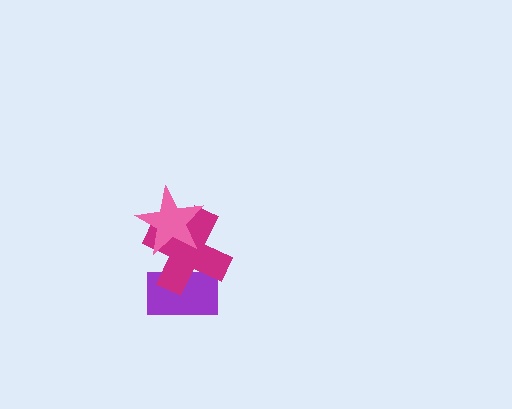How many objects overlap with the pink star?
1 object overlaps with the pink star.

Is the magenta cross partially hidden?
Yes, it is partially covered by another shape.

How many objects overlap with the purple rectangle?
1 object overlaps with the purple rectangle.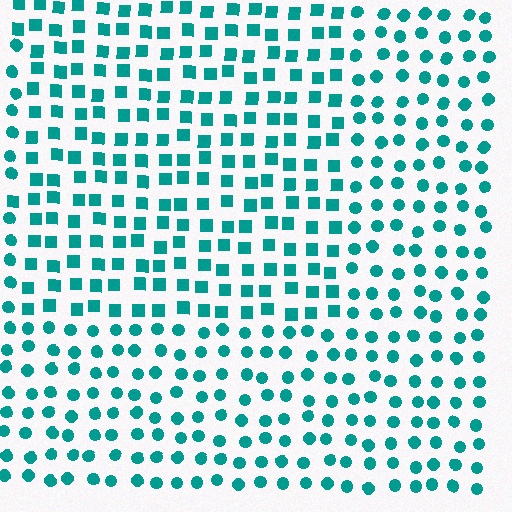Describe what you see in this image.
The image is filled with small teal elements arranged in a uniform grid. A rectangle-shaped region contains squares, while the surrounding area contains circles. The boundary is defined purely by the change in element shape.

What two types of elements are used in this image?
The image uses squares inside the rectangle region and circles outside it.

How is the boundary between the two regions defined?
The boundary is defined by a change in element shape: squares inside vs. circles outside. All elements share the same color and spacing.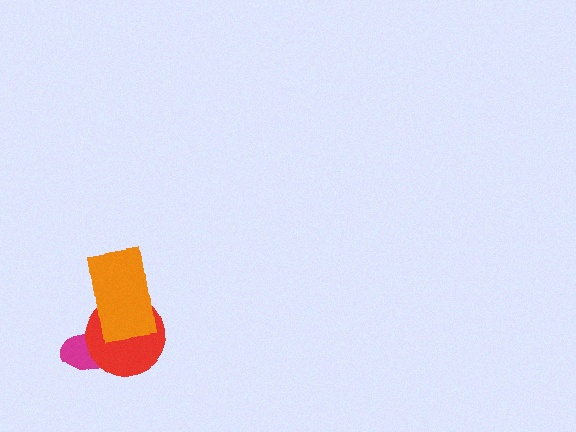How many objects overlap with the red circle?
2 objects overlap with the red circle.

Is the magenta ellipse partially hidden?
Yes, it is partially covered by another shape.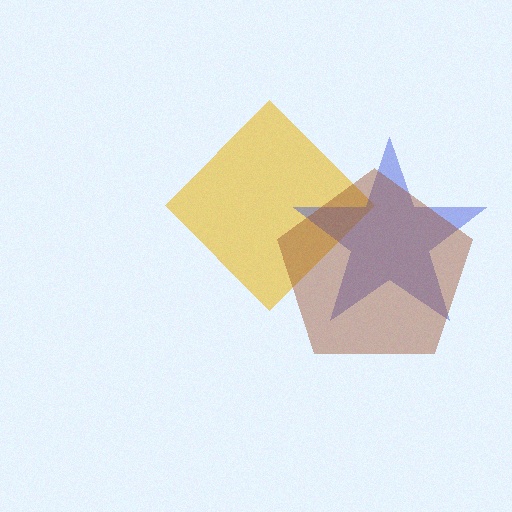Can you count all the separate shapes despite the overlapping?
Yes, there are 3 separate shapes.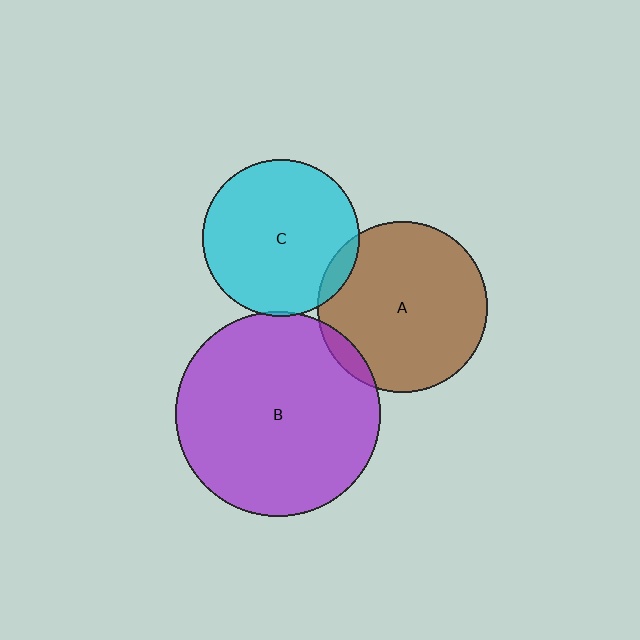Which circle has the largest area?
Circle B (purple).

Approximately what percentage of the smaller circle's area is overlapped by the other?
Approximately 5%.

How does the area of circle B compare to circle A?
Approximately 1.4 times.